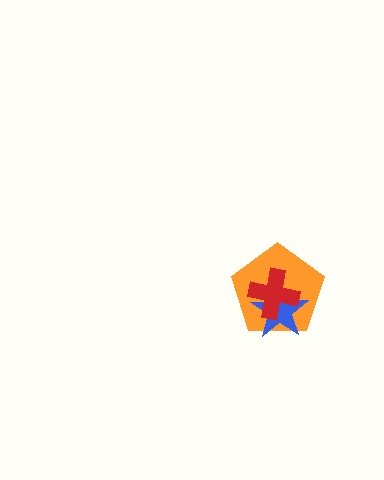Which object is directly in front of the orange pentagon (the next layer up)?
The blue star is directly in front of the orange pentagon.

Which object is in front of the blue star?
The red cross is in front of the blue star.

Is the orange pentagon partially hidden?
Yes, it is partially covered by another shape.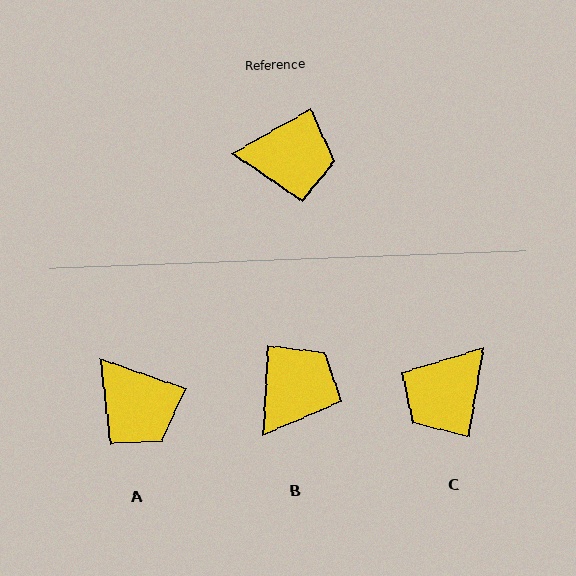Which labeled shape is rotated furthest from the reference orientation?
C, about 128 degrees away.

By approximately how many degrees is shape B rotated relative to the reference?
Approximately 58 degrees counter-clockwise.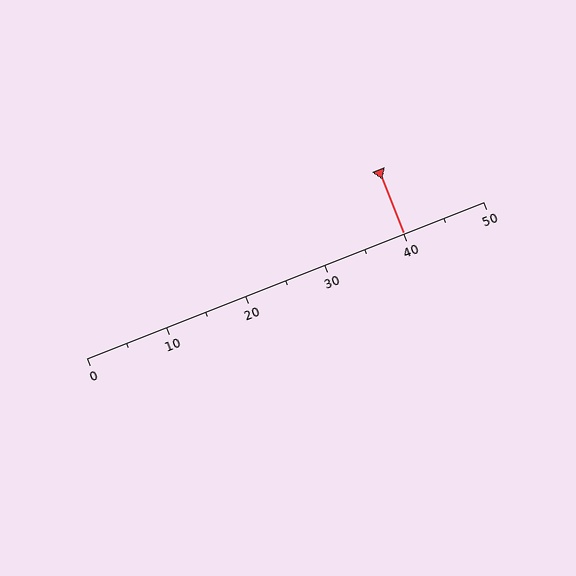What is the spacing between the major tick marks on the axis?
The major ticks are spaced 10 apart.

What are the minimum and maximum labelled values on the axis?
The axis runs from 0 to 50.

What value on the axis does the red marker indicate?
The marker indicates approximately 40.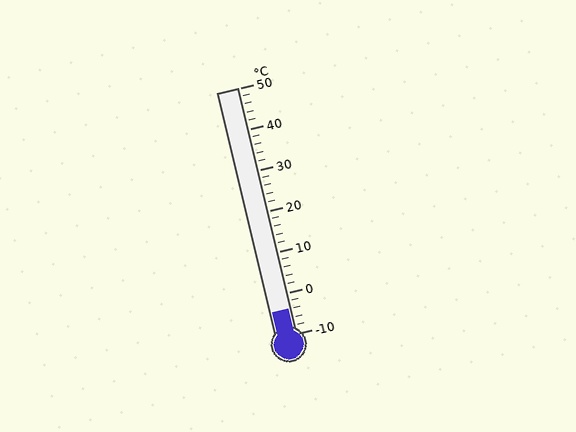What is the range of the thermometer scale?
The thermometer scale ranges from -10°C to 50°C.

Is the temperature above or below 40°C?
The temperature is below 40°C.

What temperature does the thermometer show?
The thermometer shows approximately -4°C.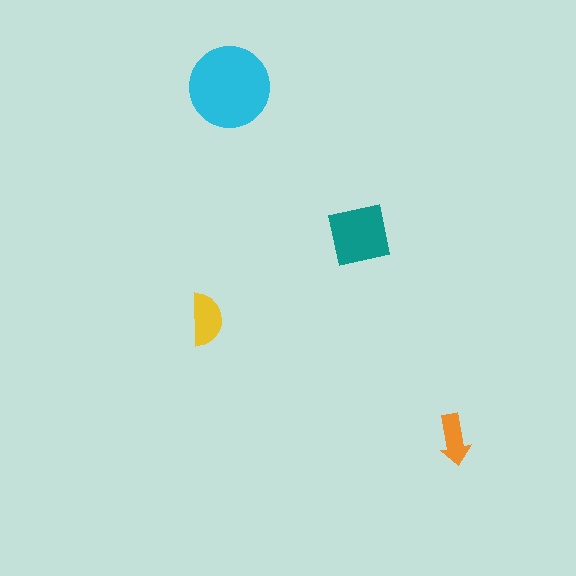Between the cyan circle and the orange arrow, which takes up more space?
The cyan circle.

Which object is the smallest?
The orange arrow.